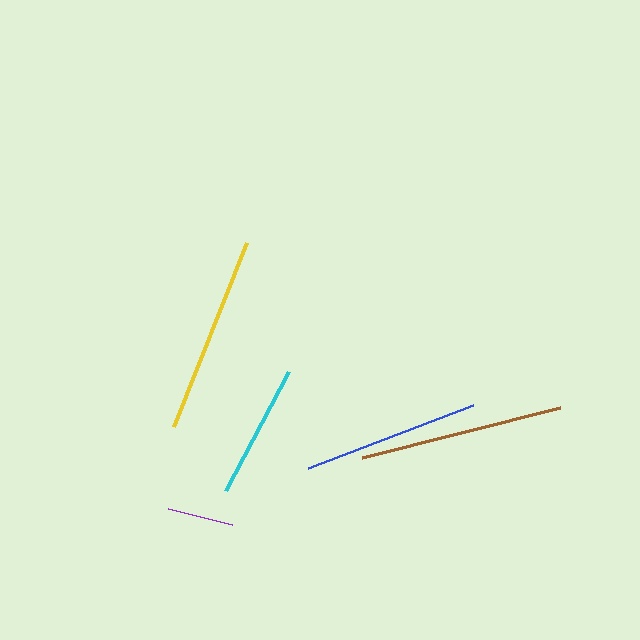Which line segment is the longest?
The brown line is the longest at approximately 204 pixels.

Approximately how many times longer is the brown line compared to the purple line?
The brown line is approximately 3.1 times the length of the purple line.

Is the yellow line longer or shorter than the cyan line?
The yellow line is longer than the cyan line.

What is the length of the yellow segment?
The yellow segment is approximately 198 pixels long.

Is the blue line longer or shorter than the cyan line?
The blue line is longer than the cyan line.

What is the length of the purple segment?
The purple segment is approximately 66 pixels long.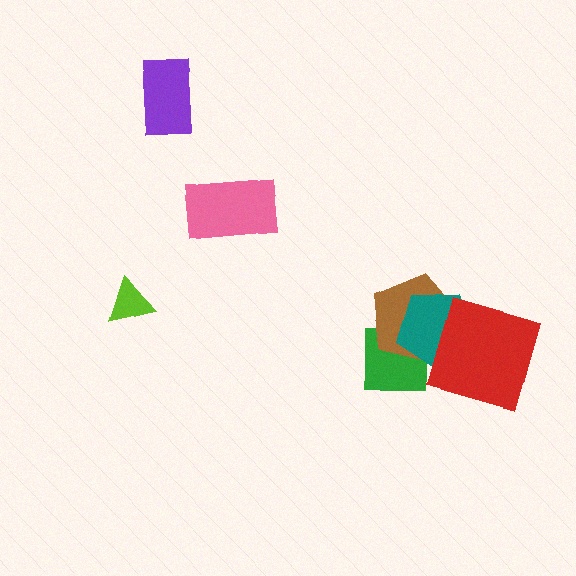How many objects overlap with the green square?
2 objects overlap with the green square.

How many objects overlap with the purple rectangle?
0 objects overlap with the purple rectangle.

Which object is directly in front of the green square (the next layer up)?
The brown pentagon is directly in front of the green square.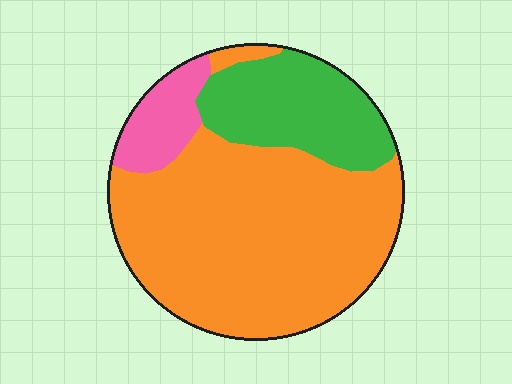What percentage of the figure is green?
Green takes up about one quarter (1/4) of the figure.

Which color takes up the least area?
Pink, at roughly 10%.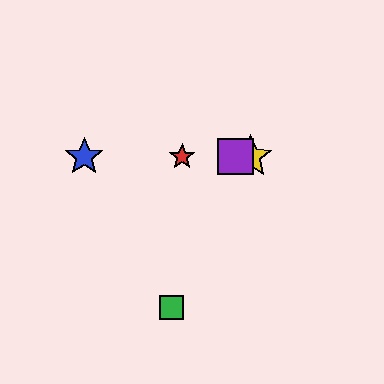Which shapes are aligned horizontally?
The red star, the blue star, the yellow star, the purple square are aligned horizontally.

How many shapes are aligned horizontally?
4 shapes (the red star, the blue star, the yellow star, the purple square) are aligned horizontally.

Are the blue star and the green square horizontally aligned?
No, the blue star is at y≈157 and the green square is at y≈308.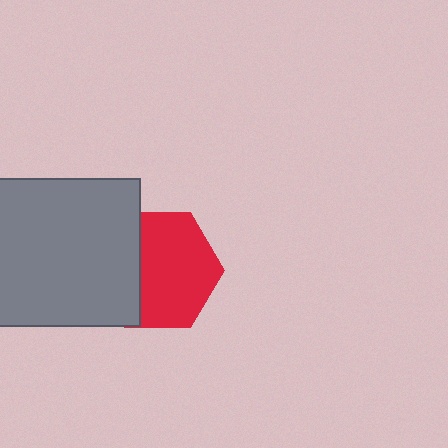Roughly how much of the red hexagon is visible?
Most of it is visible (roughly 66%).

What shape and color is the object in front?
The object in front is a gray square.